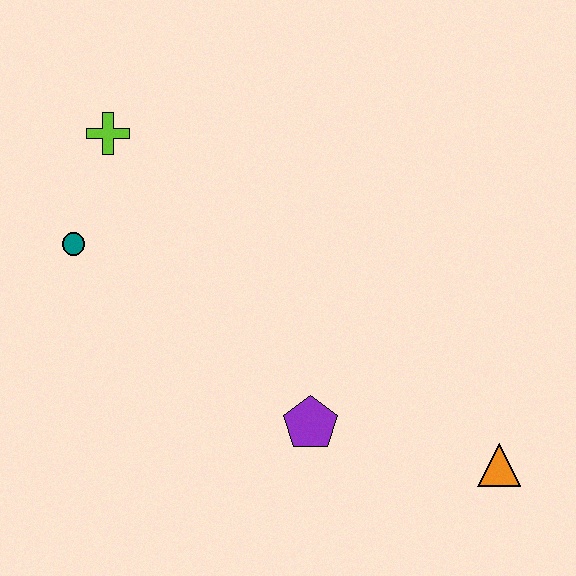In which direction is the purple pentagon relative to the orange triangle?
The purple pentagon is to the left of the orange triangle.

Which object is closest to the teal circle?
The lime cross is closest to the teal circle.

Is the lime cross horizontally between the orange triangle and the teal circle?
Yes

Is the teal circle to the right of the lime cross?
No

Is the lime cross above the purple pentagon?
Yes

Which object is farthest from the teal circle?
The orange triangle is farthest from the teal circle.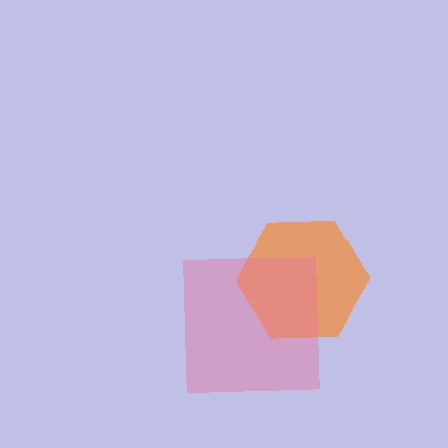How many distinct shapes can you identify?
There are 2 distinct shapes: an orange hexagon, a pink square.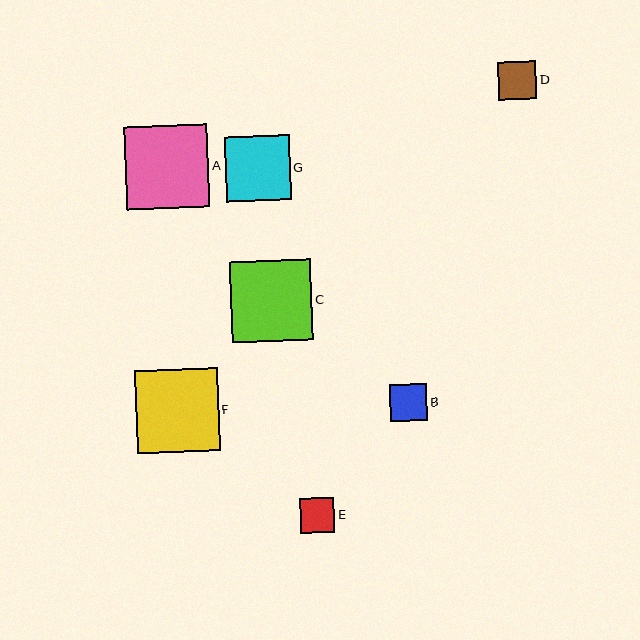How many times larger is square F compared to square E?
Square F is approximately 2.4 times the size of square E.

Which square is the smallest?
Square E is the smallest with a size of approximately 35 pixels.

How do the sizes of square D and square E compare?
Square D and square E are approximately the same size.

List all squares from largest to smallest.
From largest to smallest: F, A, C, G, D, B, E.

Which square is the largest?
Square F is the largest with a size of approximately 83 pixels.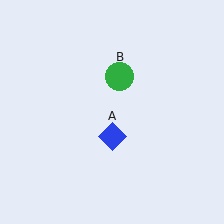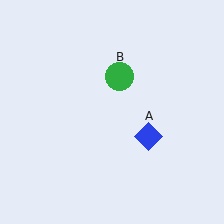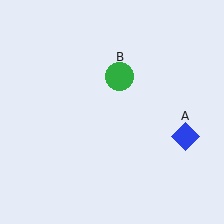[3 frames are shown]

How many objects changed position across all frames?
1 object changed position: blue diamond (object A).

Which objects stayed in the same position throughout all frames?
Green circle (object B) remained stationary.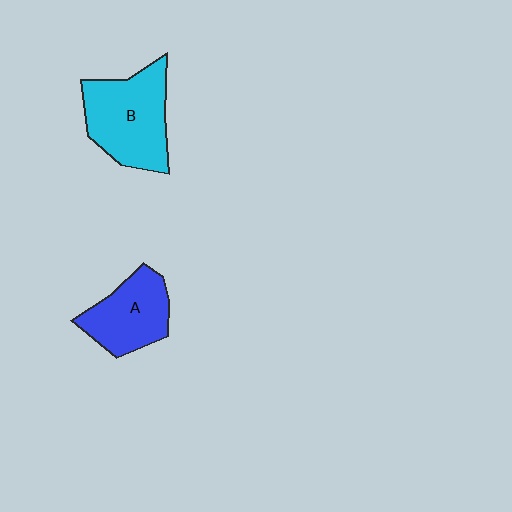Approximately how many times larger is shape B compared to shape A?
Approximately 1.3 times.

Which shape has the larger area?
Shape B (cyan).